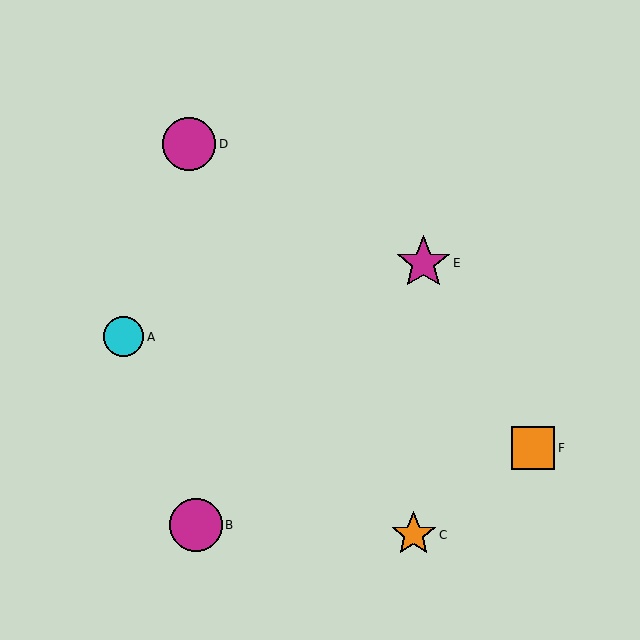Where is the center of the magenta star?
The center of the magenta star is at (423, 263).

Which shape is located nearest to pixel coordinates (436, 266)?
The magenta star (labeled E) at (423, 263) is nearest to that location.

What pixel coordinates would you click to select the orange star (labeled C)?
Click at (414, 535) to select the orange star C.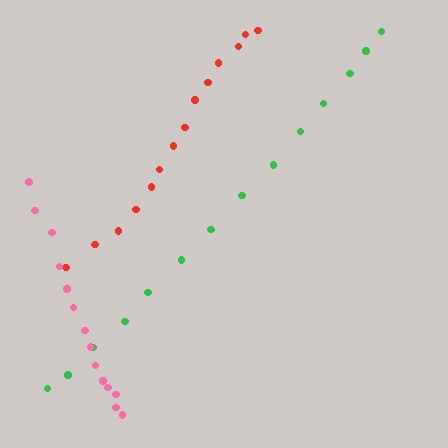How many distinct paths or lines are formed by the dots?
There are 3 distinct paths.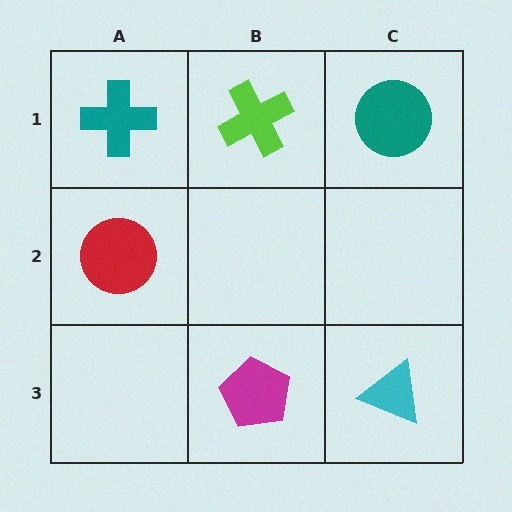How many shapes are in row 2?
1 shape.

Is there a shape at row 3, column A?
No, that cell is empty.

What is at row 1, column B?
A lime cross.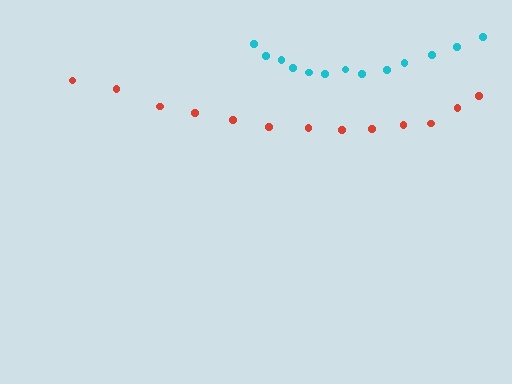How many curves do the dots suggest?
There are 2 distinct paths.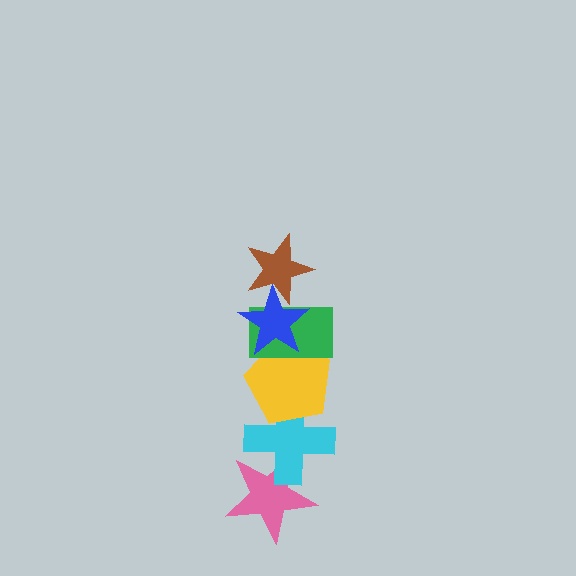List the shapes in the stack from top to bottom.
From top to bottom: the brown star, the blue star, the green rectangle, the yellow pentagon, the cyan cross, the pink star.